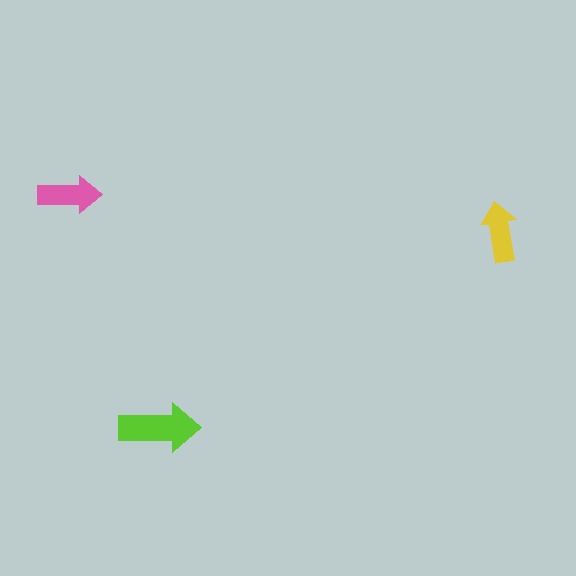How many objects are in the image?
There are 3 objects in the image.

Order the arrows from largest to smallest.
the lime one, the pink one, the yellow one.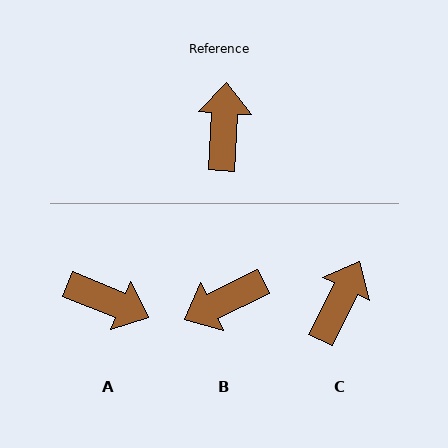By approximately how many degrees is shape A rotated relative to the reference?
Approximately 109 degrees clockwise.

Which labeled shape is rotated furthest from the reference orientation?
B, about 119 degrees away.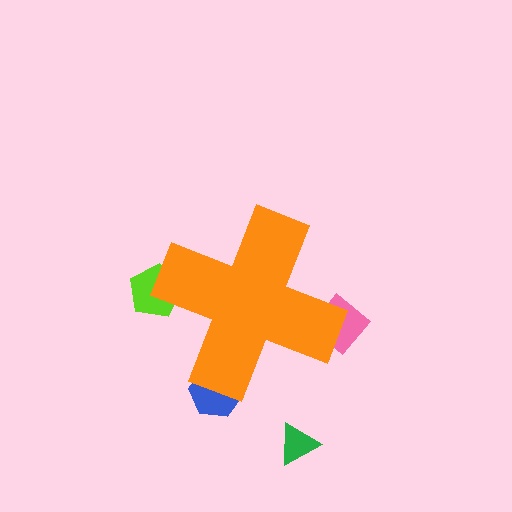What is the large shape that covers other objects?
An orange cross.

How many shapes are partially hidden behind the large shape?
3 shapes are partially hidden.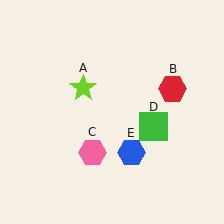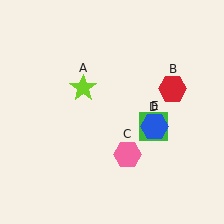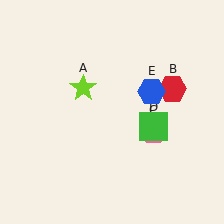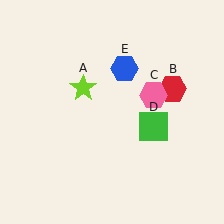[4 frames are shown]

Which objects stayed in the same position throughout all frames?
Lime star (object A) and red hexagon (object B) and green square (object D) remained stationary.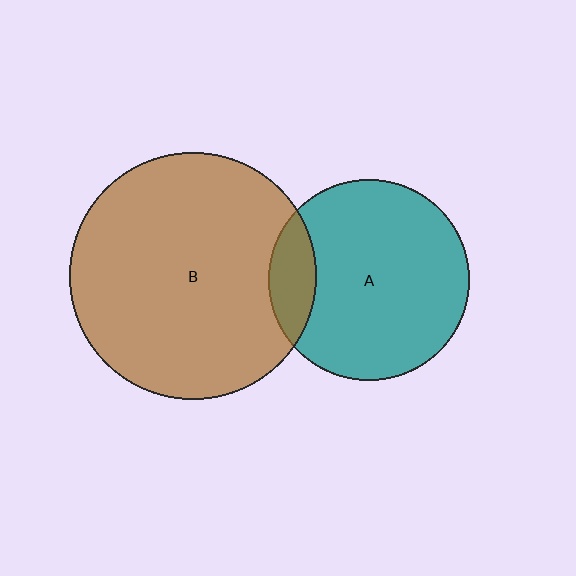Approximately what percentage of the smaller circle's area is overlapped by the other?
Approximately 15%.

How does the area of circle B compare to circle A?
Approximately 1.5 times.